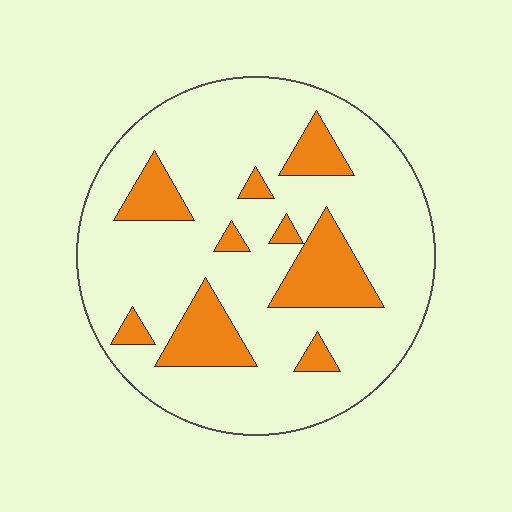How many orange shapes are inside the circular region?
9.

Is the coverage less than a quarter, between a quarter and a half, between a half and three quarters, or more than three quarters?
Less than a quarter.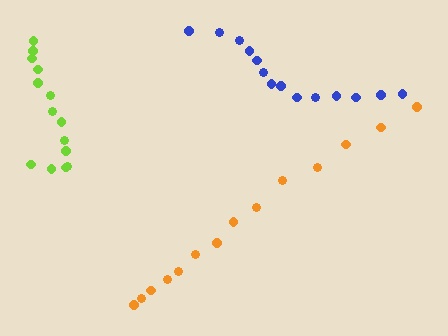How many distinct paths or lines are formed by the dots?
There are 3 distinct paths.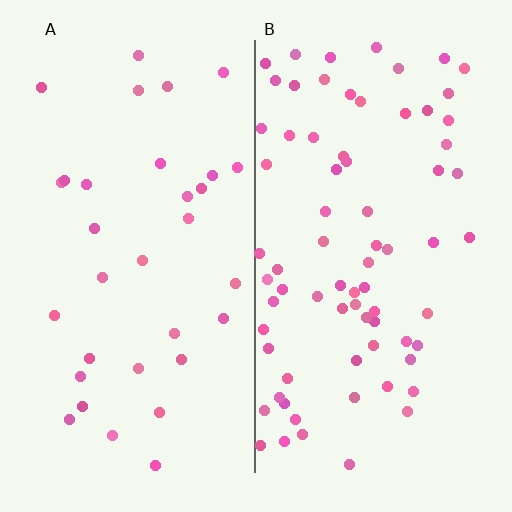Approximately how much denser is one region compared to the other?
Approximately 2.3× — region B over region A.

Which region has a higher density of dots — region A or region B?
B (the right).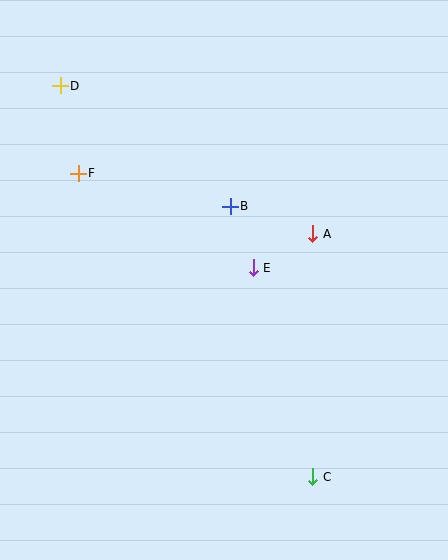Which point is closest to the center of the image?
Point E at (253, 268) is closest to the center.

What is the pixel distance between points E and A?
The distance between E and A is 69 pixels.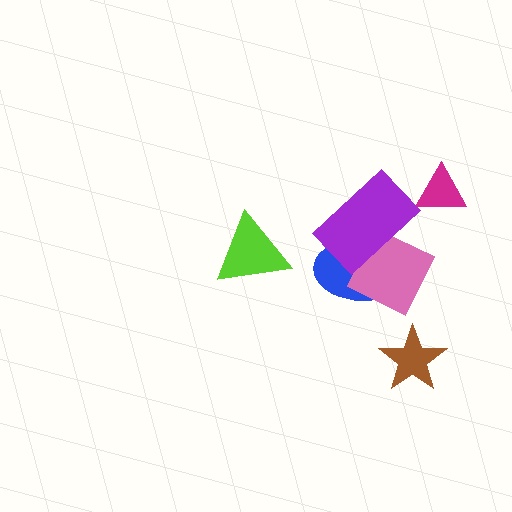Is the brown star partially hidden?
No, no other shape covers it.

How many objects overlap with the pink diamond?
2 objects overlap with the pink diamond.